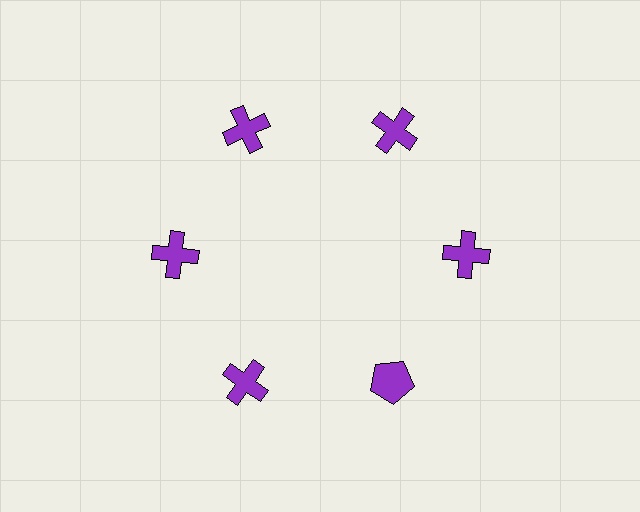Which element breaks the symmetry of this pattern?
The purple pentagon at roughly the 5 o'clock position breaks the symmetry. All other shapes are purple crosses.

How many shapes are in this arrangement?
There are 6 shapes arranged in a ring pattern.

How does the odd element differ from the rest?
It has a different shape: pentagon instead of cross.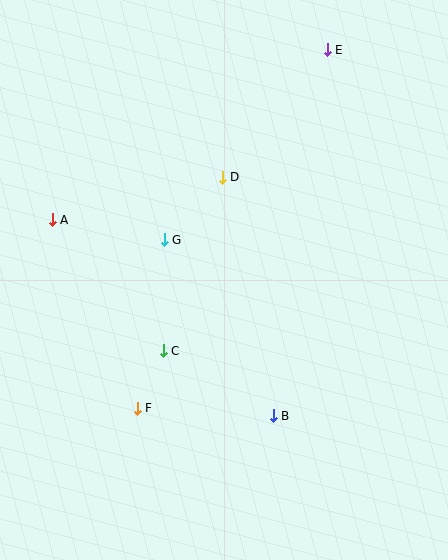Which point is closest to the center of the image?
Point G at (164, 240) is closest to the center.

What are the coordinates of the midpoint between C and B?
The midpoint between C and B is at (218, 383).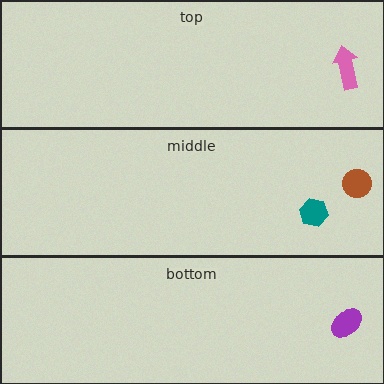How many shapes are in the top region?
1.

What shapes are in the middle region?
The teal hexagon, the brown circle.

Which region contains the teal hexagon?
The middle region.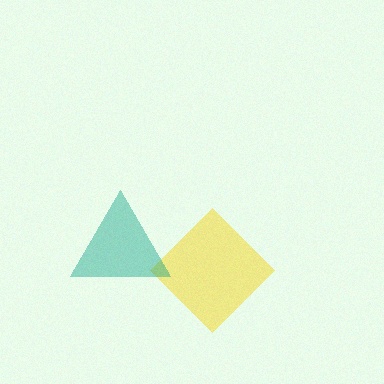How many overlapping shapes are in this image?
There are 2 overlapping shapes in the image.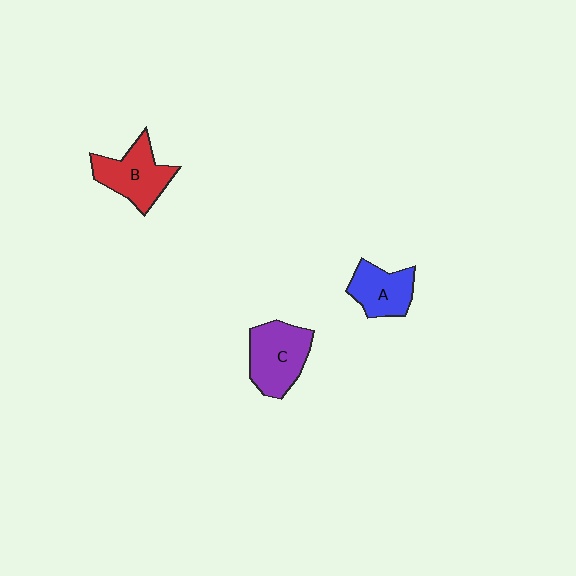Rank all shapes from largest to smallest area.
From largest to smallest: C (purple), B (red), A (blue).